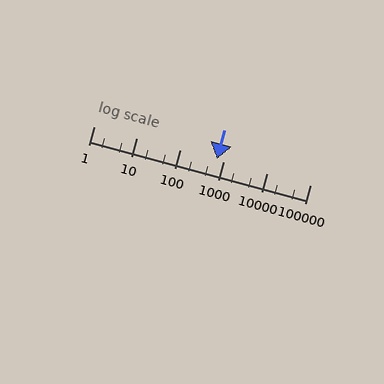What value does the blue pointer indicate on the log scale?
The pointer indicates approximately 700.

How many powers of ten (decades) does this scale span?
The scale spans 5 decades, from 1 to 100000.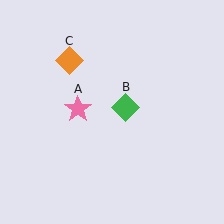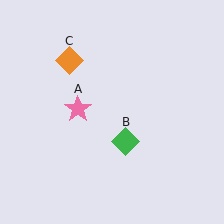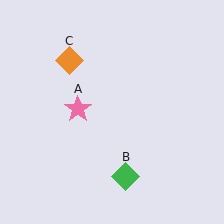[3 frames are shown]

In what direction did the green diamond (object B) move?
The green diamond (object B) moved down.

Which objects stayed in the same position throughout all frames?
Pink star (object A) and orange diamond (object C) remained stationary.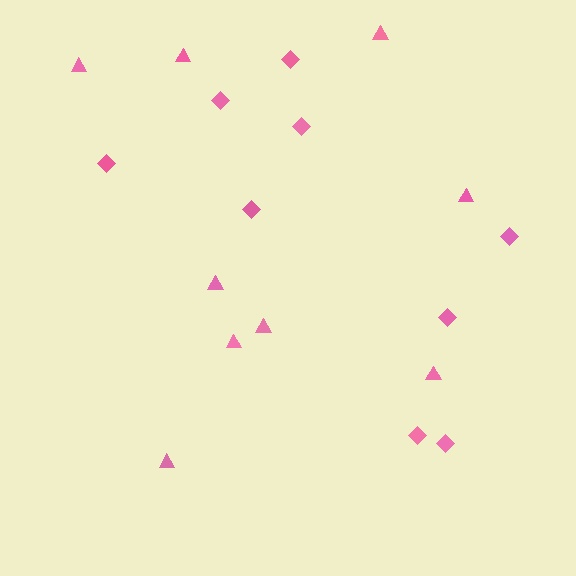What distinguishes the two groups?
There are 2 groups: one group of diamonds (9) and one group of triangles (9).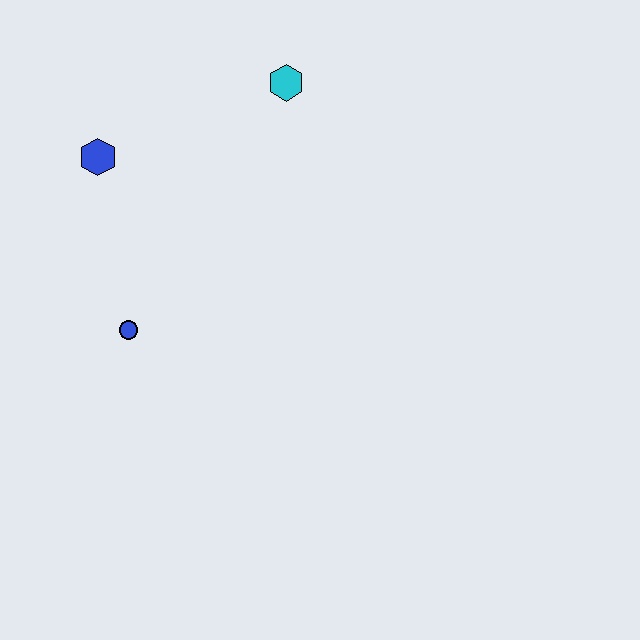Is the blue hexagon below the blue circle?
No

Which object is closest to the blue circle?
The blue hexagon is closest to the blue circle.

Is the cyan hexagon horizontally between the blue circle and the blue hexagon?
No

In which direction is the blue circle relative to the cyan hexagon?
The blue circle is below the cyan hexagon.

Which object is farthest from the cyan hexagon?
The blue circle is farthest from the cyan hexagon.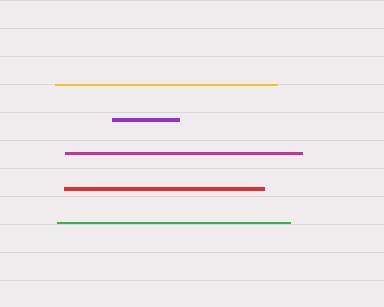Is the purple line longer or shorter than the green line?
The green line is longer than the purple line.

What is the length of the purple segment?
The purple segment is approximately 67 pixels long.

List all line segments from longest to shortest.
From longest to shortest: magenta, green, yellow, red, purple.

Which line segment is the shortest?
The purple line is the shortest at approximately 67 pixels.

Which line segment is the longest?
The magenta line is the longest at approximately 238 pixels.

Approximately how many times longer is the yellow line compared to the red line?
The yellow line is approximately 1.1 times the length of the red line.